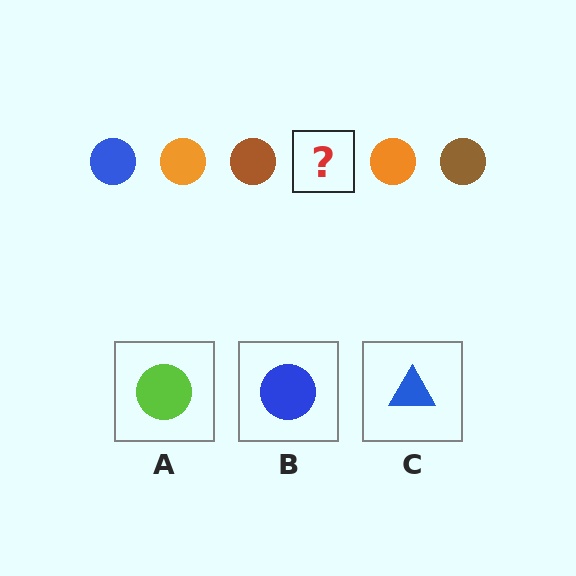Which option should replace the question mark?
Option B.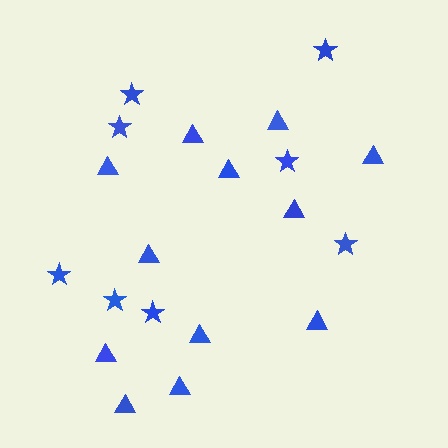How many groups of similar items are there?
There are 2 groups: one group of stars (8) and one group of triangles (12).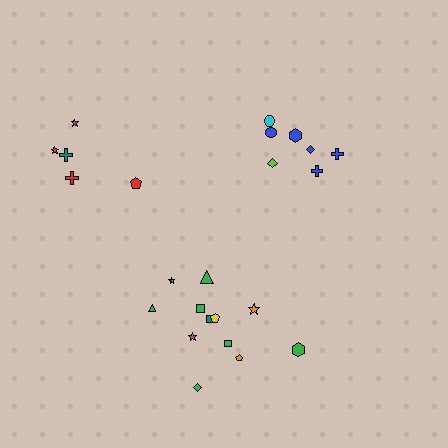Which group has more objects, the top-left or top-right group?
The top-right group.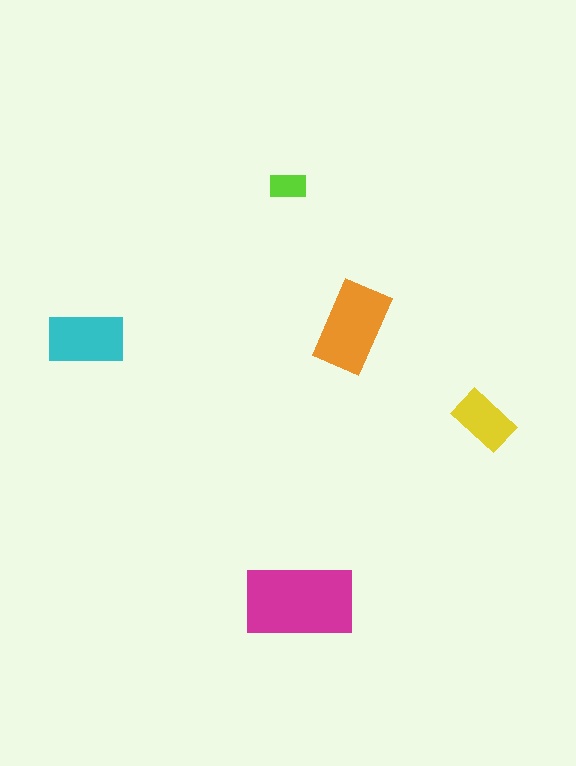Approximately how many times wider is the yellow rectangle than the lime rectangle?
About 1.5 times wider.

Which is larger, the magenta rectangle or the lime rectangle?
The magenta one.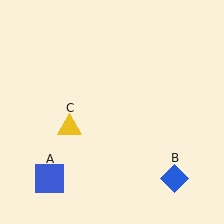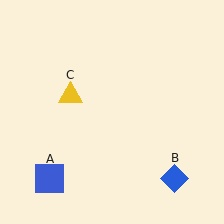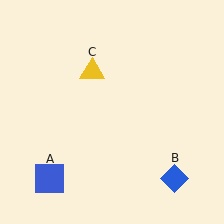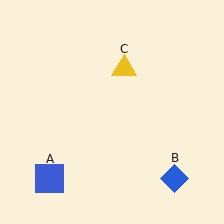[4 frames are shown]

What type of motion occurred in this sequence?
The yellow triangle (object C) rotated clockwise around the center of the scene.